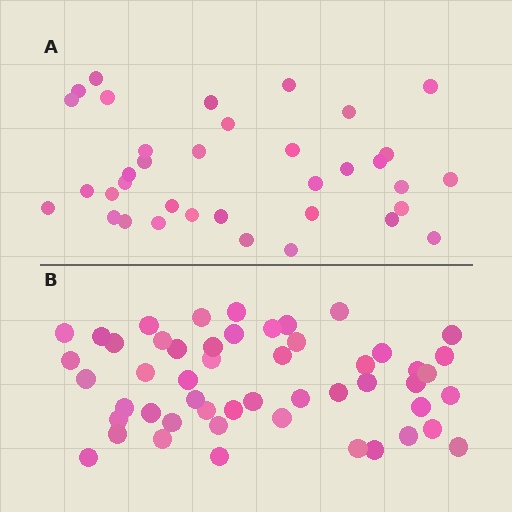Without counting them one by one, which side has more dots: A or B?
Region B (the bottom region) has more dots.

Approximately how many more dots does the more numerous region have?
Region B has approximately 15 more dots than region A.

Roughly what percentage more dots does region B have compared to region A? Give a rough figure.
About 40% more.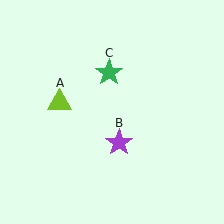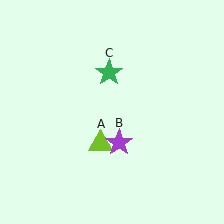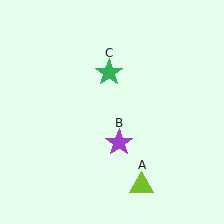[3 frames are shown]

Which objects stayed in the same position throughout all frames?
Purple star (object B) and green star (object C) remained stationary.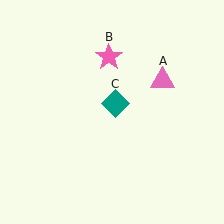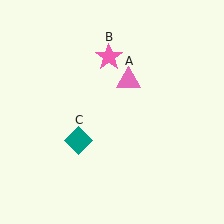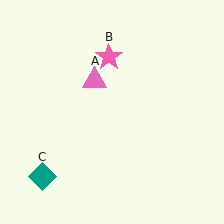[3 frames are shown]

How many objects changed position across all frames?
2 objects changed position: pink triangle (object A), teal diamond (object C).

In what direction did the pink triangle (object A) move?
The pink triangle (object A) moved left.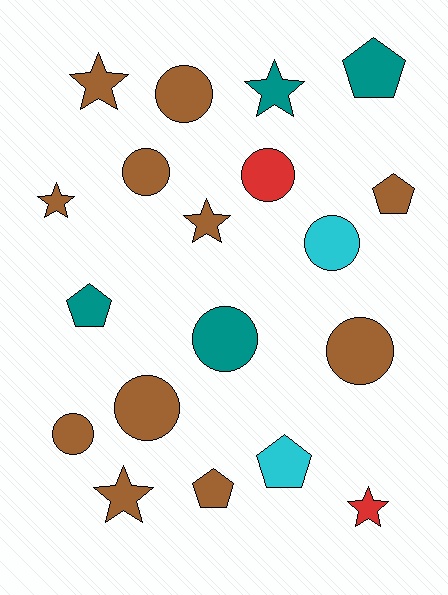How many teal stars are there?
There is 1 teal star.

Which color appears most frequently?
Brown, with 11 objects.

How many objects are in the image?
There are 19 objects.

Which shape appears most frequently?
Circle, with 8 objects.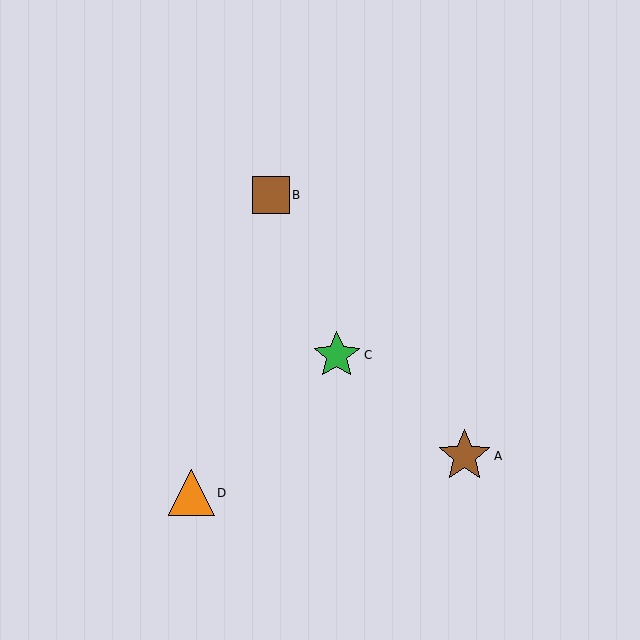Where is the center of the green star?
The center of the green star is at (337, 355).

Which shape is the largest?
The brown star (labeled A) is the largest.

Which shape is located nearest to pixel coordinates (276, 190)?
The brown square (labeled B) at (271, 195) is nearest to that location.